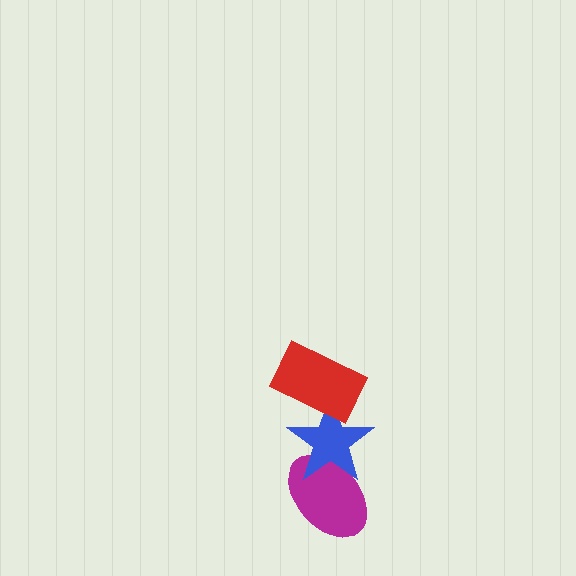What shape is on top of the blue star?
The red rectangle is on top of the blue star.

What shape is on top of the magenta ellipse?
The blue star is on top of the magenta ellipse.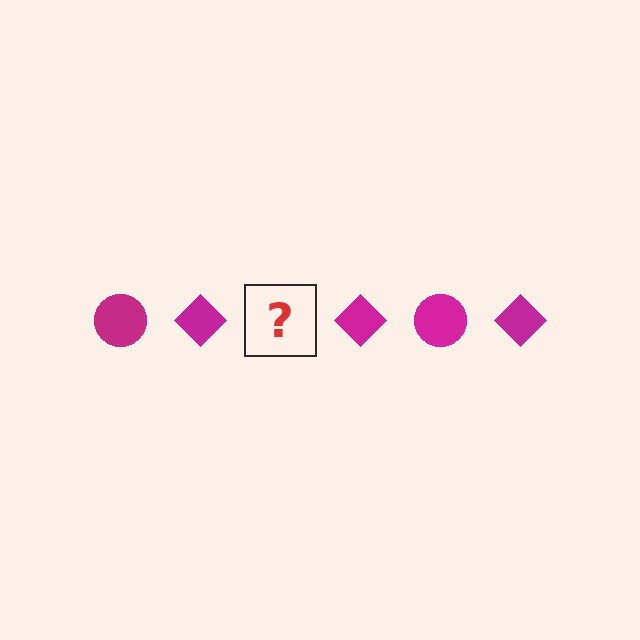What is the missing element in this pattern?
The missing element is a magenta circle.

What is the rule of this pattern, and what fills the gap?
The rule is that the pattern cycles through circle, diamond shapes in magenta. The gap should be filled with a magenta circle.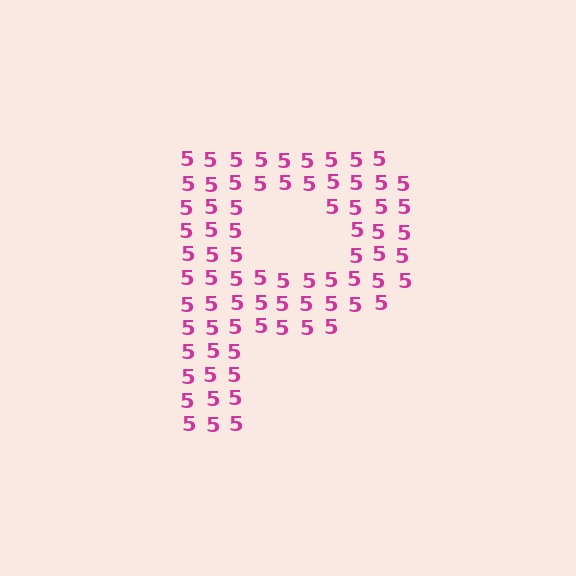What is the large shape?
The large shape is the letter P.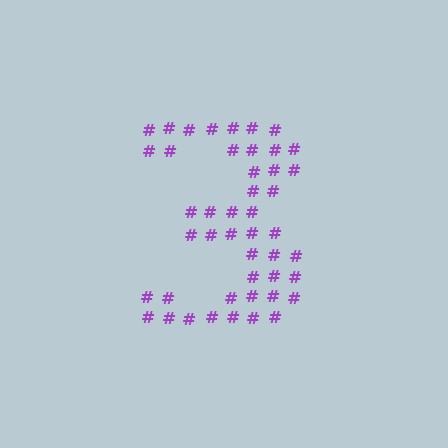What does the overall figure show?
The overall figure shows the digit 3.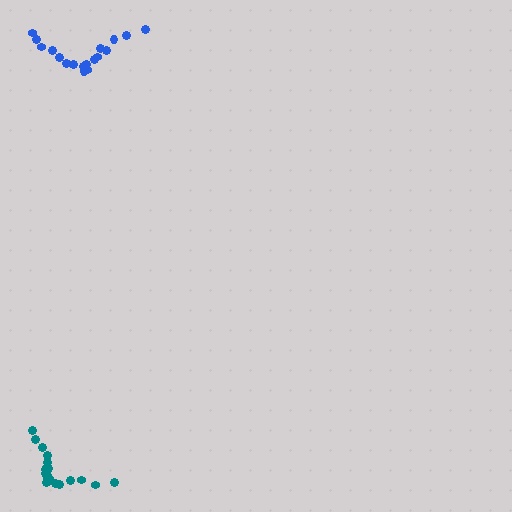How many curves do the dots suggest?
There are 2 distinct paths.